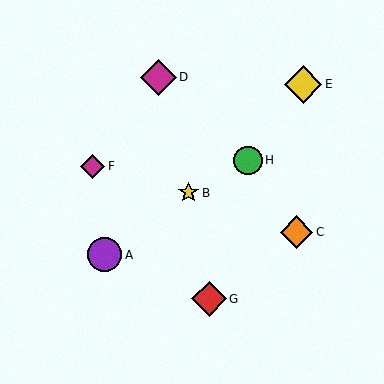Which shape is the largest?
The yellow diamond (labeled E) is the largest.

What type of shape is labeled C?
Shape C is an orange diamond.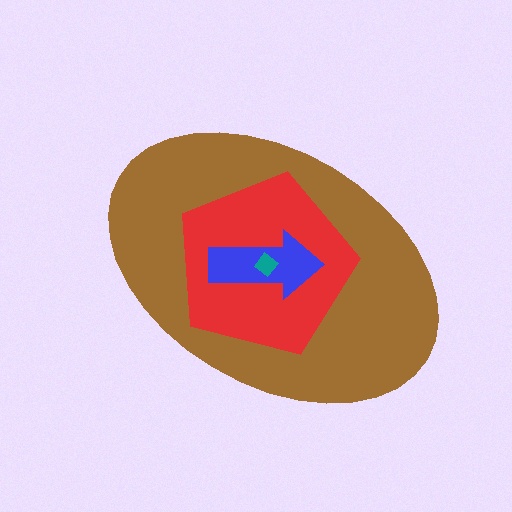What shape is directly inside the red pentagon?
The blue arrow.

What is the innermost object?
The teal diamond.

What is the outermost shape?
The brown ellipse.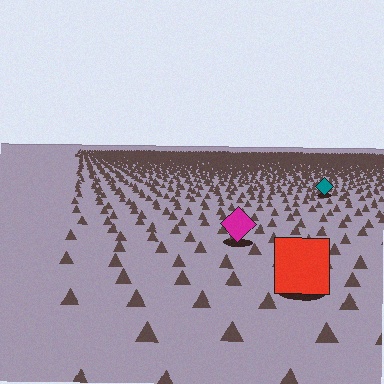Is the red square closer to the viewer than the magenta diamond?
Yes. The red square is closer — you can tell from the texture gradient: the ground texture is coarser near it.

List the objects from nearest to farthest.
From nearest to farthest: the red square, the magenta diamond, the teal diamond.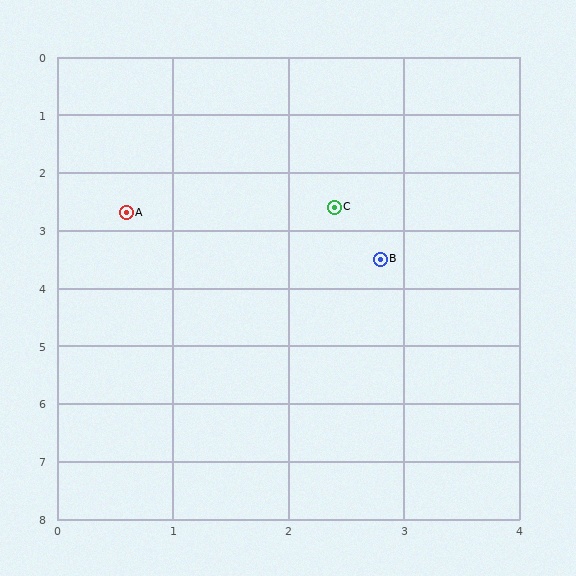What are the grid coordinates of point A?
Point A is at approximately (0.6, 2.7).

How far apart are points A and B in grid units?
Points A and B are about 2.3 grid units apart.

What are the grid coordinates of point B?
Point B is at approximately (2.8, 3.5).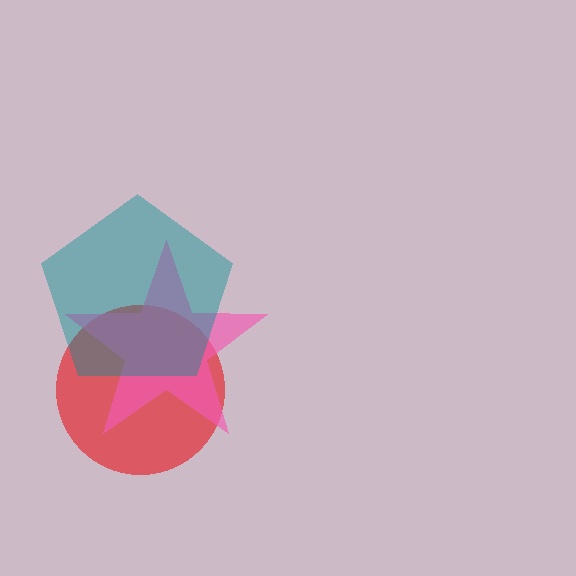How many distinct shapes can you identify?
There are 3 distinct shapes: a red circle, a pink star, a teal pentagon.